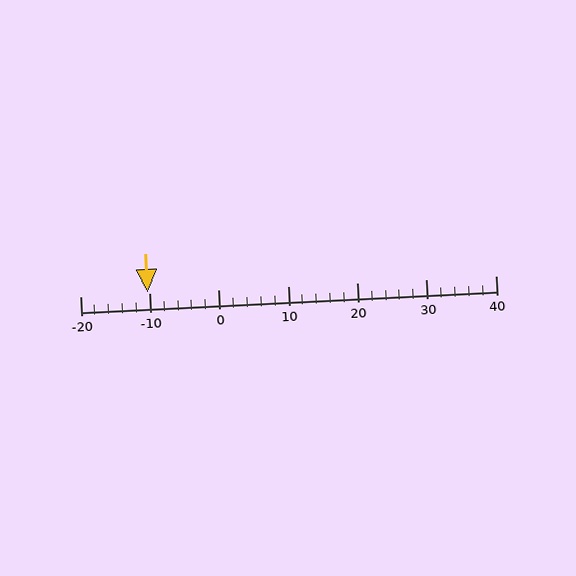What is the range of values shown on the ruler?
The ruler shows values from -20 to 40.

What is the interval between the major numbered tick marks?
The major tick marks are spaced 10 units apart.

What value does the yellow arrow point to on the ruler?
The yellow arrow points to approximately -10.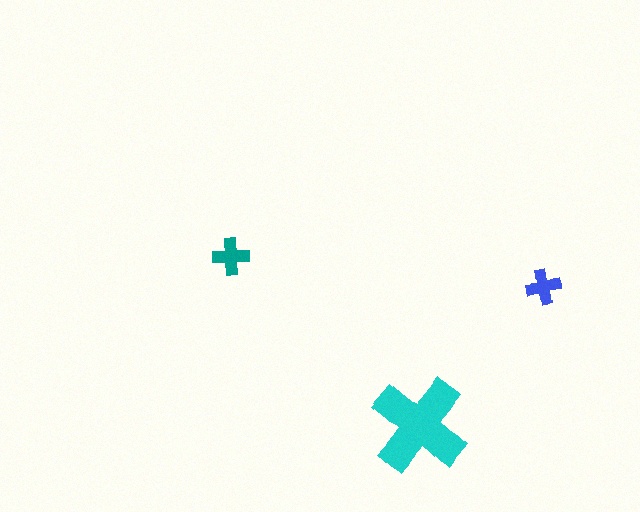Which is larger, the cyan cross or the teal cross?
The cyan one.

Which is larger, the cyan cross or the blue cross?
The cyan one.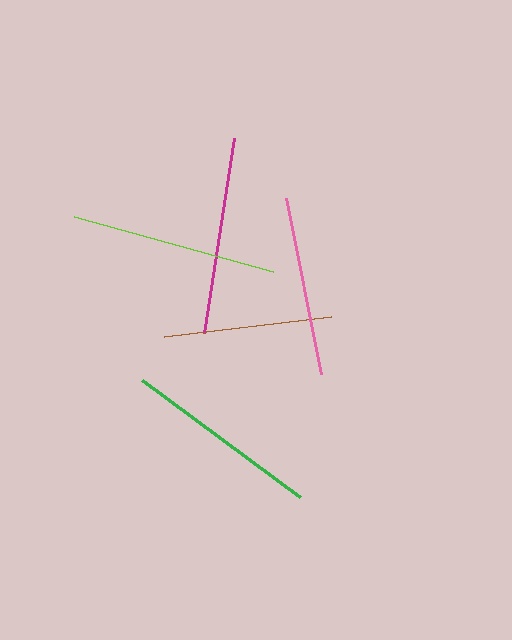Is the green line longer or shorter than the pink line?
The green line is longer than the pink line.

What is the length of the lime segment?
The lime segment is approximately 206 pixels long.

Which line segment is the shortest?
The brown line is the shortest at approximately 169 pixels.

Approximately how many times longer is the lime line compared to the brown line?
The lime line is approximately 1.2 times the length of the brown line.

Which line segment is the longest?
The lime line is the longest at approximately 206 pixels.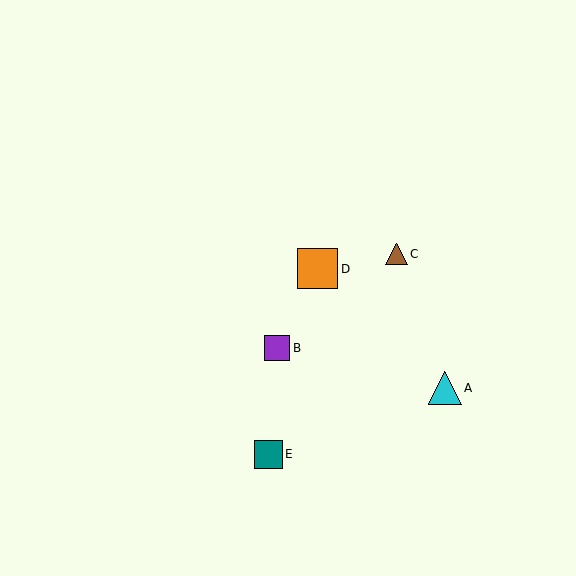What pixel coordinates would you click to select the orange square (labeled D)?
Click at (318, 269) to select the orange square D.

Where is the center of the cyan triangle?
The center of the cyan triangle is at (445, 388).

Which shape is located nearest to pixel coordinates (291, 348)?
The purple square (labeled B) at (277, 348) is nearest to that location.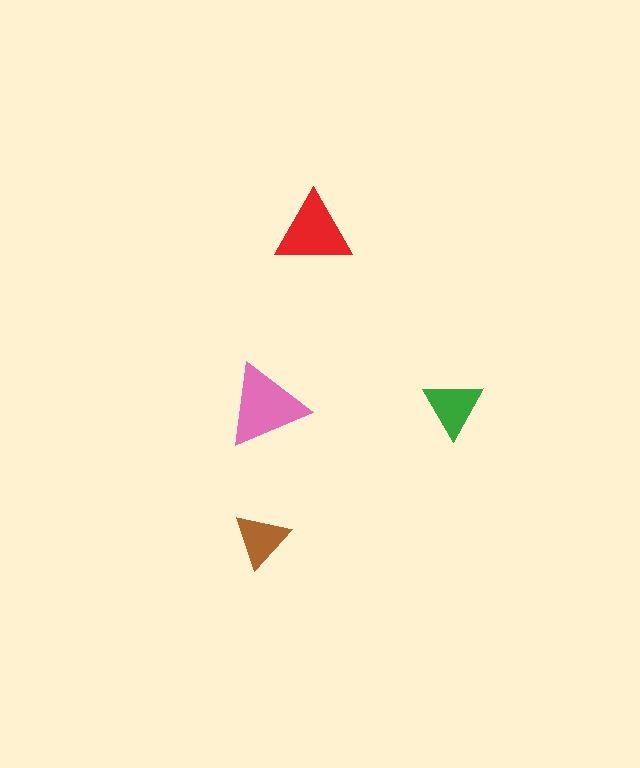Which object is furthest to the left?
The brown triangle is leftmost.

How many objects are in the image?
There are 4 objects in the image.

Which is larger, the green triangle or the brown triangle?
The green one.